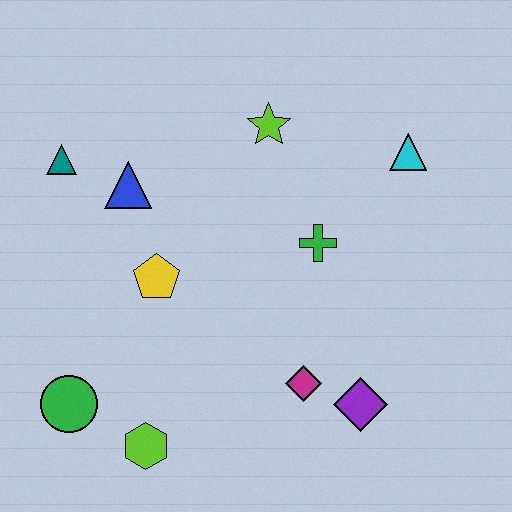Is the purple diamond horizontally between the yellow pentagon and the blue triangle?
No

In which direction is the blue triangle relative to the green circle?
The blue triangle is above the green circle.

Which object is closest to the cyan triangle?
The green cross is closest to the cyan triangle.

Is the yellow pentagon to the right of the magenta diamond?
No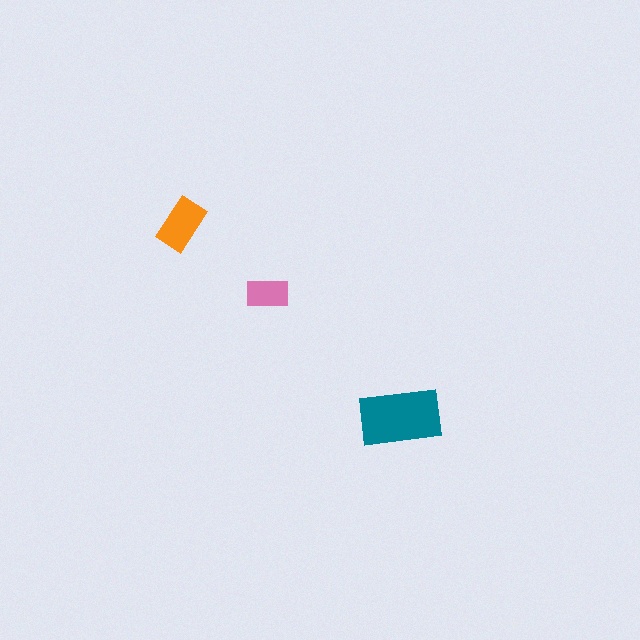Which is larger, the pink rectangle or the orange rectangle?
The orange one.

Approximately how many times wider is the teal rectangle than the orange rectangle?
About 1.5 times wider.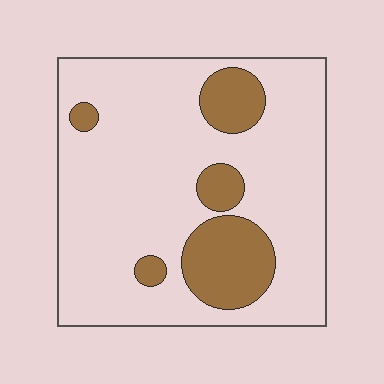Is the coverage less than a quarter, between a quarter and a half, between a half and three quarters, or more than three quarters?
Less than a quarter.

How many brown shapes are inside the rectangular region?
5.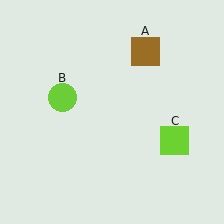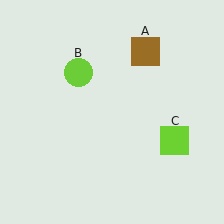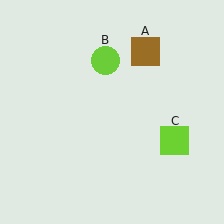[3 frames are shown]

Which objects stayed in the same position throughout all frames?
Brown square (object A) and lime square (object C) remained stationary.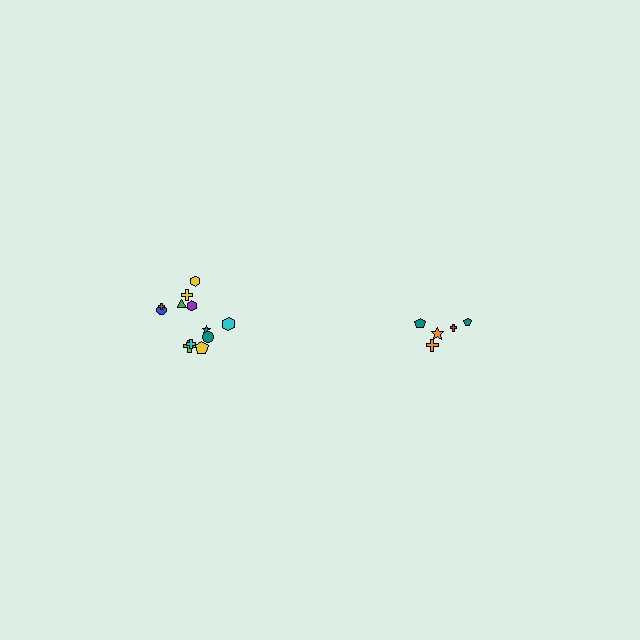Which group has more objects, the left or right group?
The left group.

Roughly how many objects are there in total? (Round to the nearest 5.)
Roughly 15 objects in total.